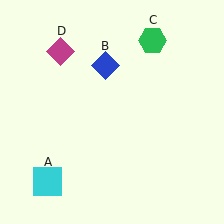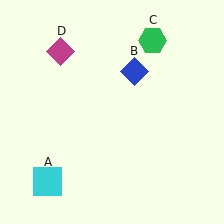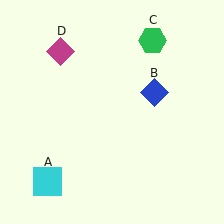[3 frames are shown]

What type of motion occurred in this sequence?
The blue diamond (object B) rotated clockwise around the center of the scene.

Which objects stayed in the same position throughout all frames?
Cyan square (object A) and green hexagon (object C) and magenta diamond (object D) remained stationary.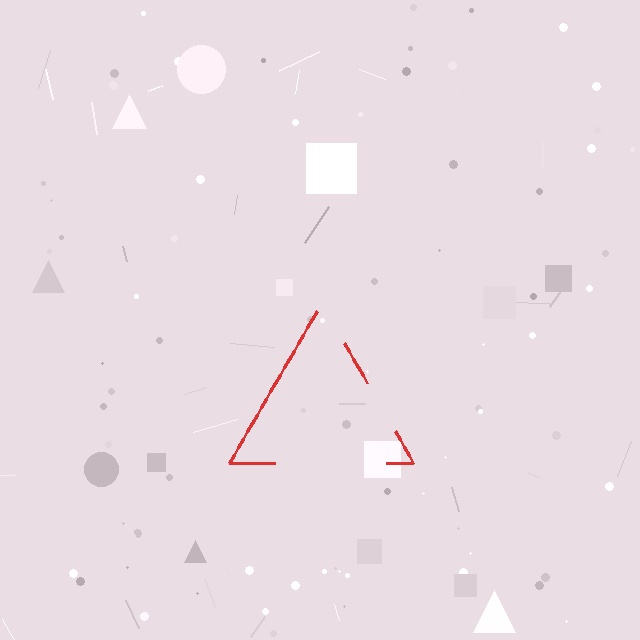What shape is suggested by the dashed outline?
The dashed outline suggests a triangle.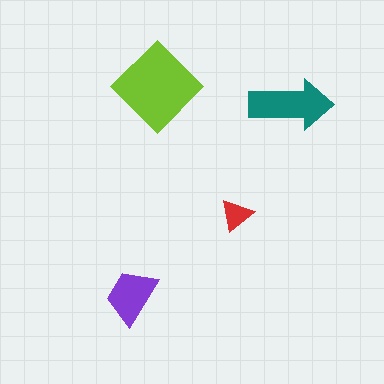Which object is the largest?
The lime diamond.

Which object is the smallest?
The red triangle.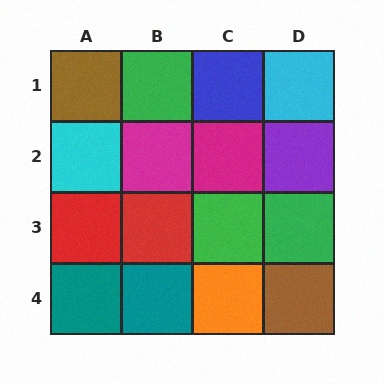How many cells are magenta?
2 cells are magenta.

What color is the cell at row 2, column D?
Purple.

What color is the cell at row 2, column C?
Magenta.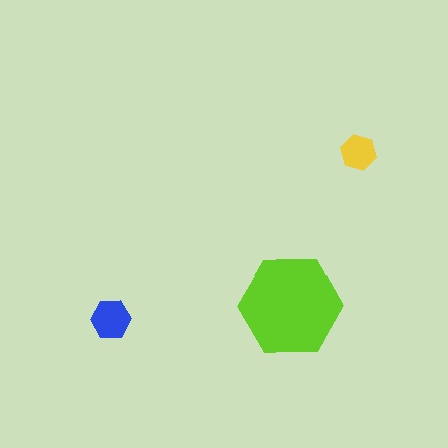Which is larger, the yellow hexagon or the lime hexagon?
The lime one.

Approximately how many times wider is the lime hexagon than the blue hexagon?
About 2.5 times wider.